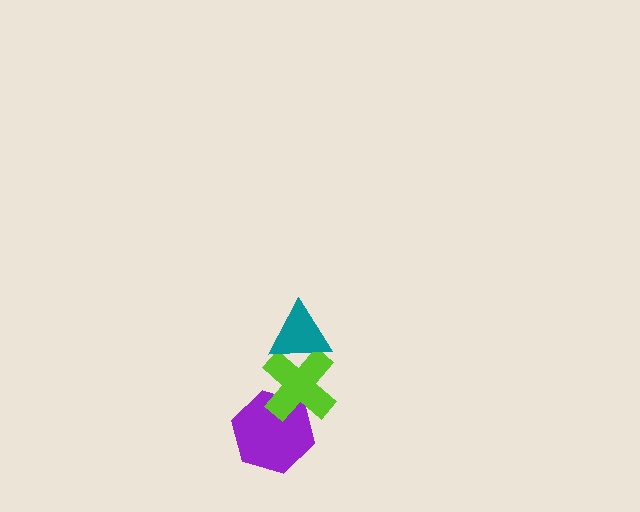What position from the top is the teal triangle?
The teal triangle is 1st from the top.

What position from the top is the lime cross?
The lime cross is 2nd from the top.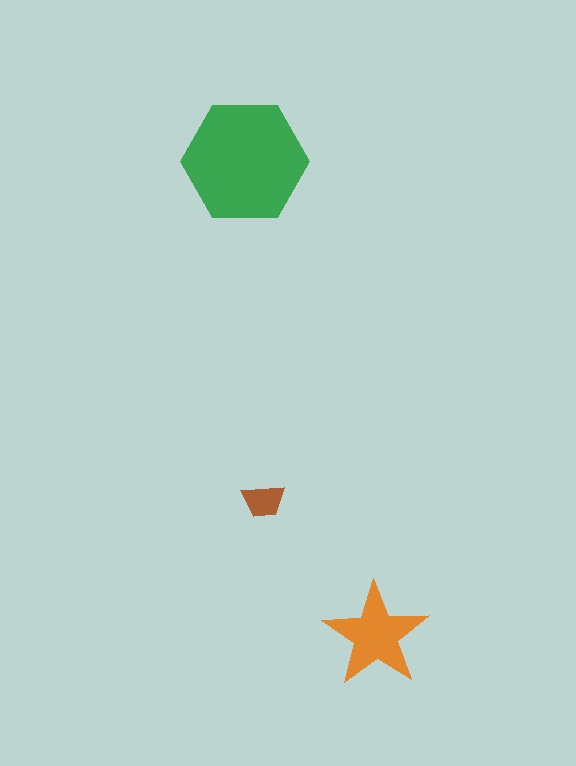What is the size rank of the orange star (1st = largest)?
2nd.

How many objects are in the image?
There are 3 objects in the image.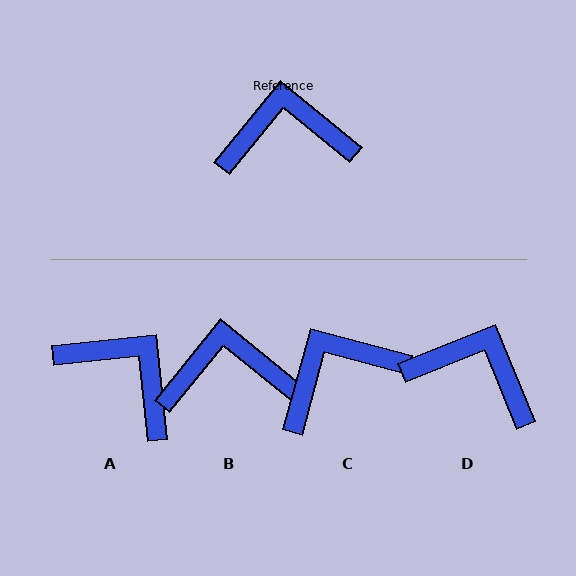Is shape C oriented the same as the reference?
No, it is off by about 24 degrees.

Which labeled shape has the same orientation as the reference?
B.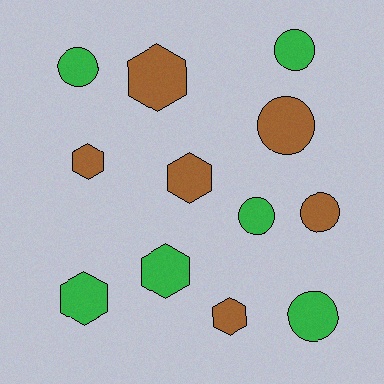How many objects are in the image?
There are 12 objects.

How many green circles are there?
There are 4 green circles.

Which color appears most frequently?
Green, with 6 objects.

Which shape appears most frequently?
Circle, with 6 objects.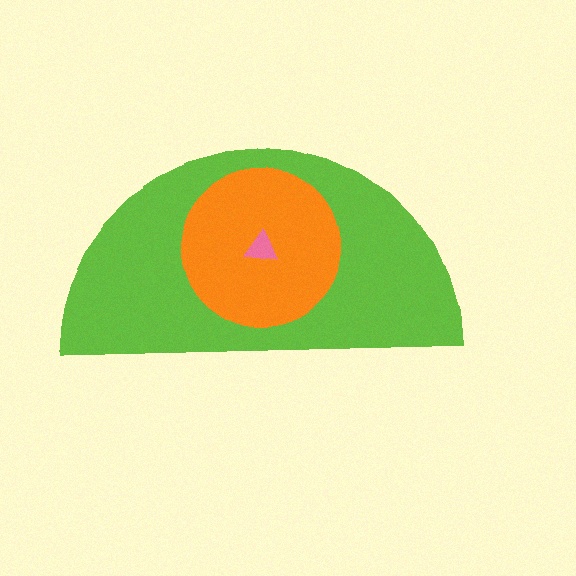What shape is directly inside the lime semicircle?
The orange circle.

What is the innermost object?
The pink triangle.